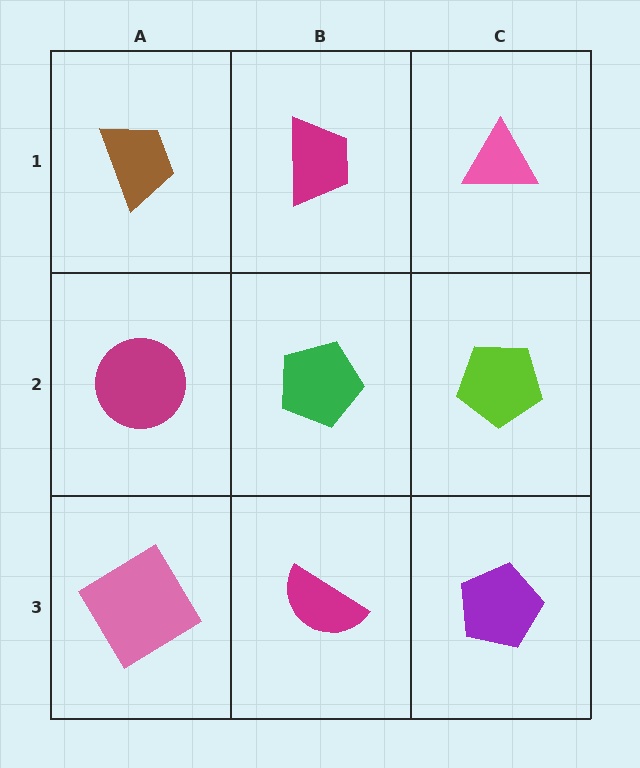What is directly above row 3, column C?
A lime pentagon.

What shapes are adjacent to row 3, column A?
A magenta circle (row 2, column A), a magenta semicircle (row 3, column B).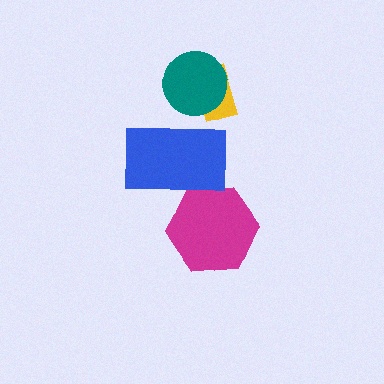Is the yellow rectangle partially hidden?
Yes, it is partially covered by another shape.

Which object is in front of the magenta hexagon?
The blue rectangle is in front of the magenta hexagon.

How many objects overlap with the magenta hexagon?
1 object overlaps with the magenta hexagon.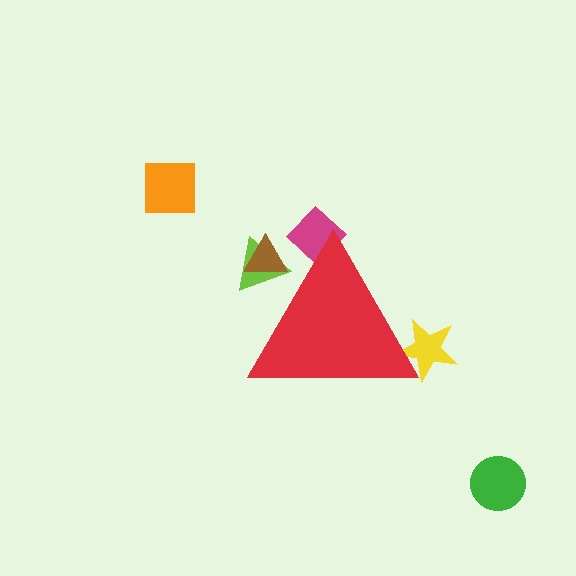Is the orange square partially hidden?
No, the orange square is fully visible.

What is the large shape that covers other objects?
A red triangle.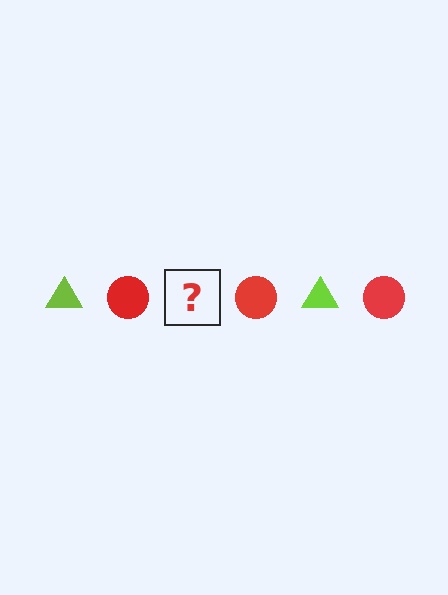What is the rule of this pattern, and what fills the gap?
The rule is that the pattern alternates between lime triangle and red circle. The gap should be filled with a lime triangle.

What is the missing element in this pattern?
The missing element is a lime triangle.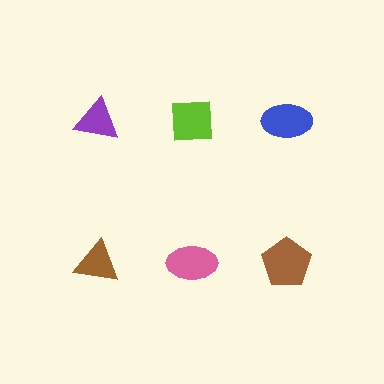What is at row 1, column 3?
A blue ellipse.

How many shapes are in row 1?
3 shapes.